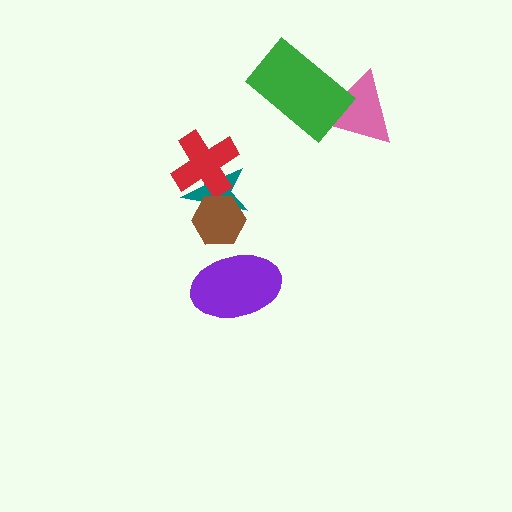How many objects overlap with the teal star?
2 objects overlap with the teal star.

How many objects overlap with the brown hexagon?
1 object overlaps with the brown hexagon.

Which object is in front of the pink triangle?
The green rectangle is in front of the pink triangle.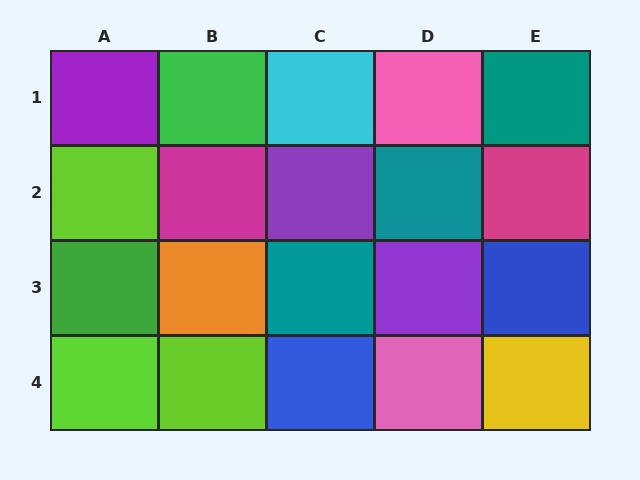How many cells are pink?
2 cells are pink.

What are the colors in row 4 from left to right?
Lime, lime, blue, pink, yellow.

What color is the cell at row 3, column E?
Blue.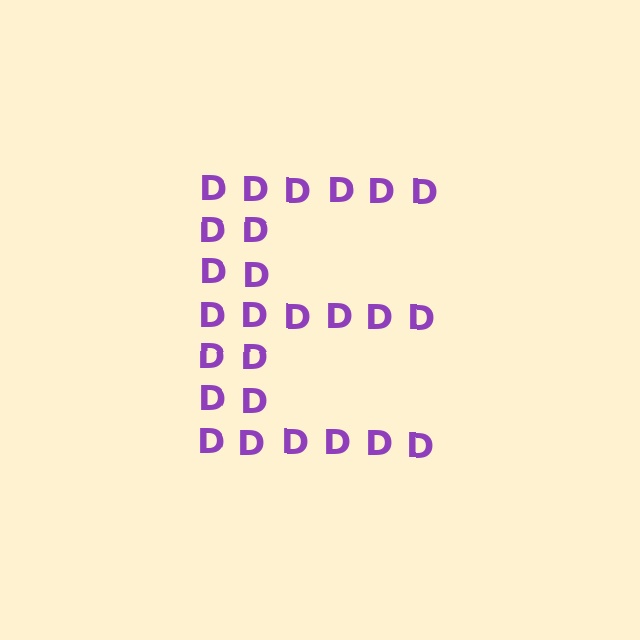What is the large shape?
The large shape is the letter E.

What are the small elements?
The small elements are letter D's.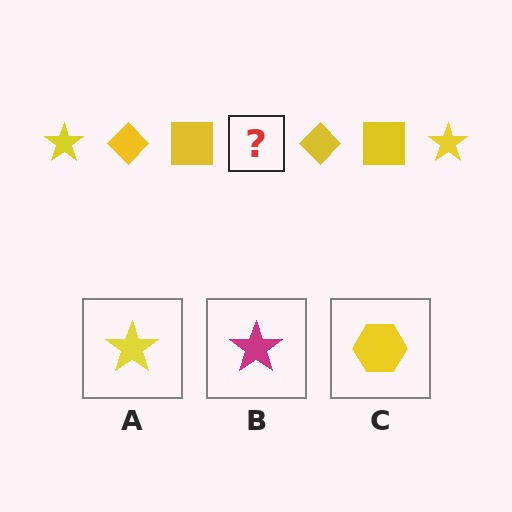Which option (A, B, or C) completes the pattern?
A.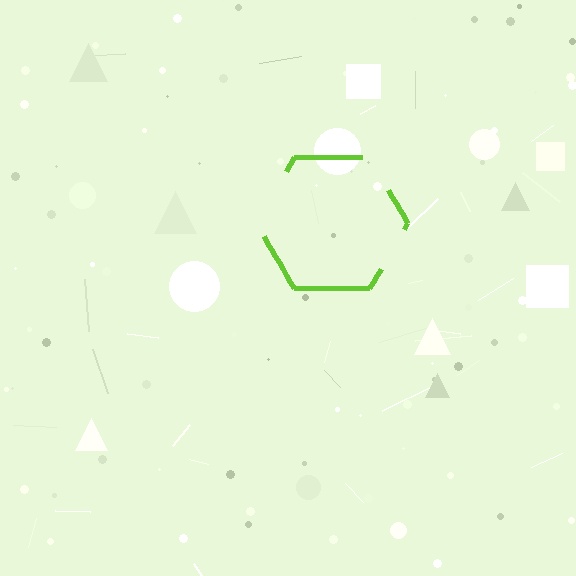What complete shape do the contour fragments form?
The contour fragments form a hexagon.